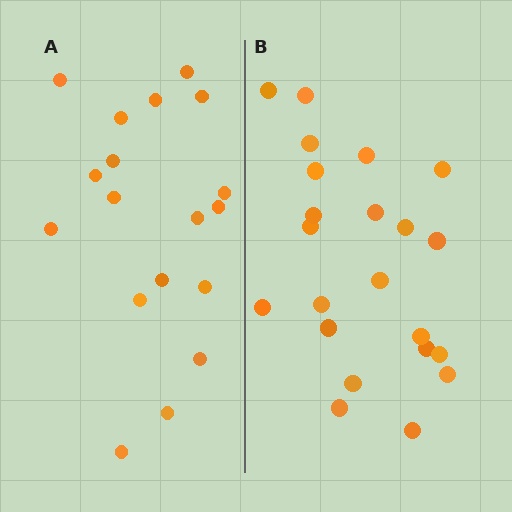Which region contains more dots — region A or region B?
Region B (the right region) has more dots.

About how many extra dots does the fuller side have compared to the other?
Region B has about 4 more dots than region A.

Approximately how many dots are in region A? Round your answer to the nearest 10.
About 20 dots. (The exact count is 18, which rounds to 20.)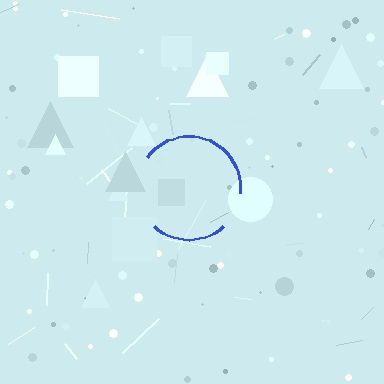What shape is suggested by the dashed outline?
The dashed outline suggests a circle.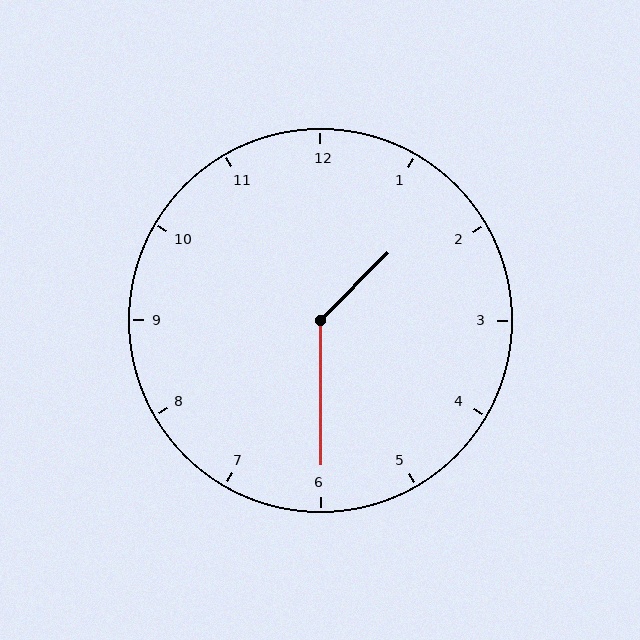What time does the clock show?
1:30.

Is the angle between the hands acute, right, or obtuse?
It is obtuse.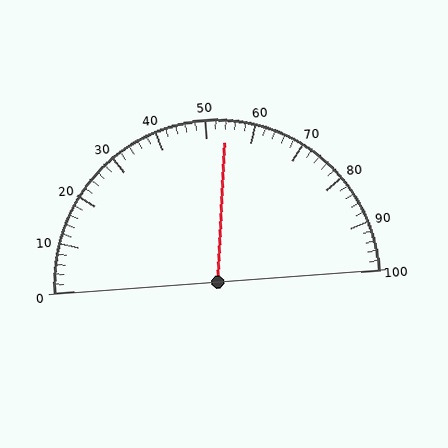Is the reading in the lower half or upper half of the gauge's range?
The reading is in the upper half of the range (0 to 100).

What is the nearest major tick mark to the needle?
The nearest major tick mark is 50.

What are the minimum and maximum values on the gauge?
The gauge ranges from 0 to 100.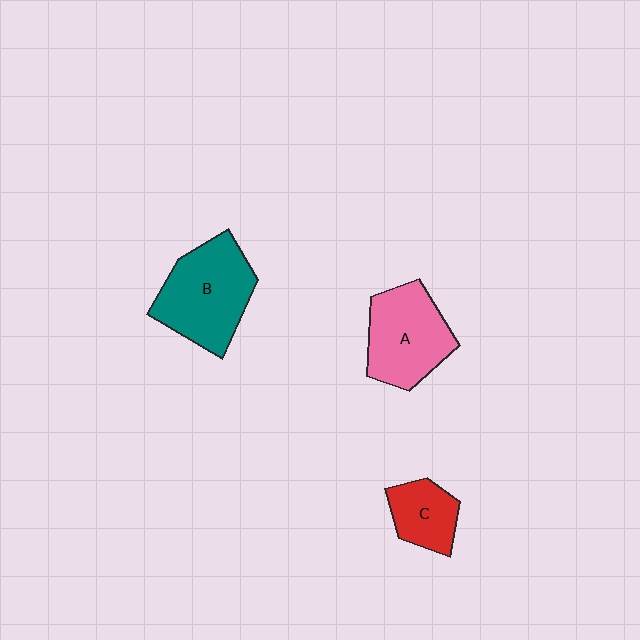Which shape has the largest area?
Shape B (teal).